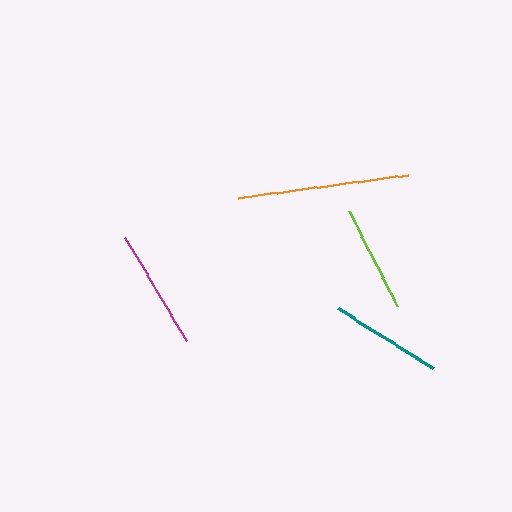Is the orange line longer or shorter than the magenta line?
The orange line is longer than the magenta line.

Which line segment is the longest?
The orange line is the longest at approximately 171 pixels.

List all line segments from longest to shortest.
From longest to shortest: orange, magenta, teal, lime.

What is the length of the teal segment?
The teal segment is approximately 113 pixels long.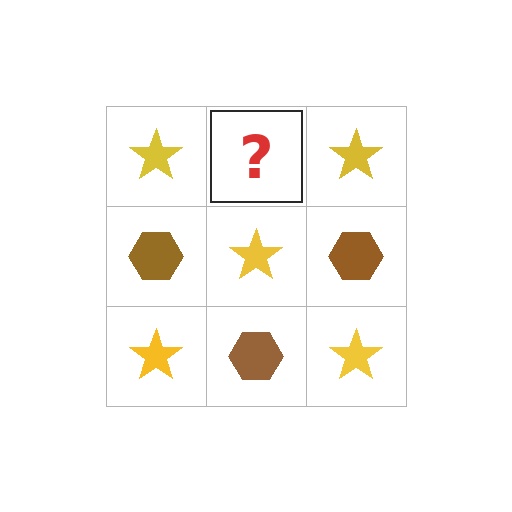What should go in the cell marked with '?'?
The missing cell should contain a brown hexagon.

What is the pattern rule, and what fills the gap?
The rule is that it alternates yellow star and brown hexagon in a checkerboard pattern. The gap should be filled with a brown hexagon.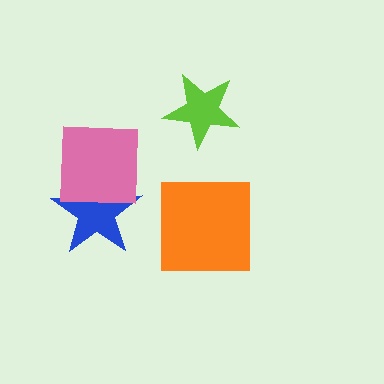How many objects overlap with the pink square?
1 object overlaps with the pink square.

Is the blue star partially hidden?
Yes, it is partially covered by another shape.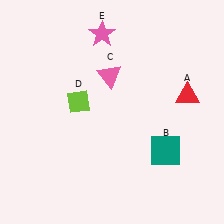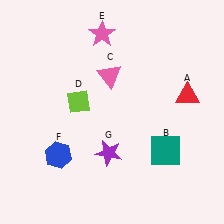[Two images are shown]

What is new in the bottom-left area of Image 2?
A blue hexagon (F) was added in the bottom-left area of Image 2.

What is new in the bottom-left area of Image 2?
A purple star (G) was added in the bottom-left area of Image 2.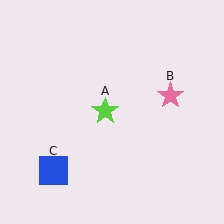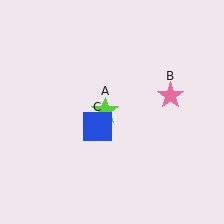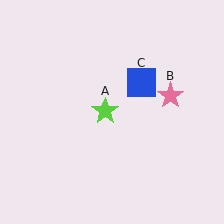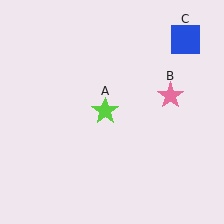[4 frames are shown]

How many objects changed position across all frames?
1 object changed position: blue square (object C).